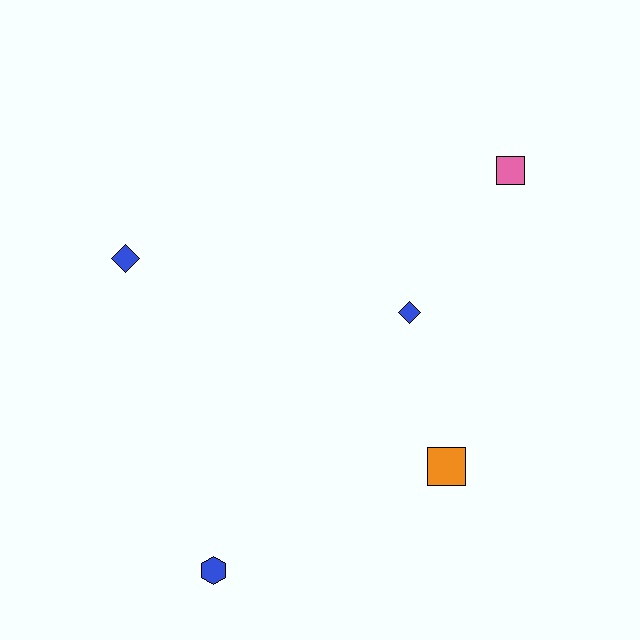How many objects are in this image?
There are 5 objects.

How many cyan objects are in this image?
There are no cyan objects.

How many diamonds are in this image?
There are 2 diamonds.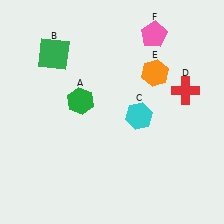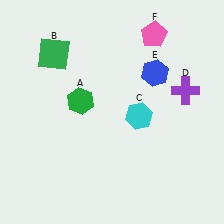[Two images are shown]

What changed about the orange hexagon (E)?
In Image 1, E is orange. In Image 2, it changed to blue.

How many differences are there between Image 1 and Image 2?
There are 2 differences between the two images.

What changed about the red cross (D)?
In Image 1, D is red. In Image 2, it changed to purple.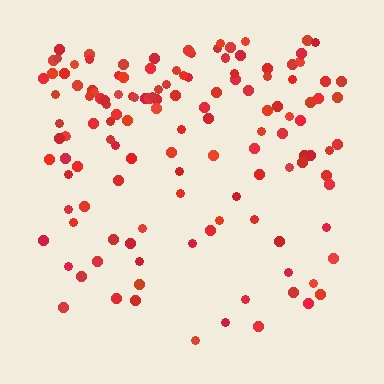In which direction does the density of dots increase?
From bottom to top, with the top side densest.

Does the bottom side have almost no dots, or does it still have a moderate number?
Still a moderate number, just noticeably fewer than the top.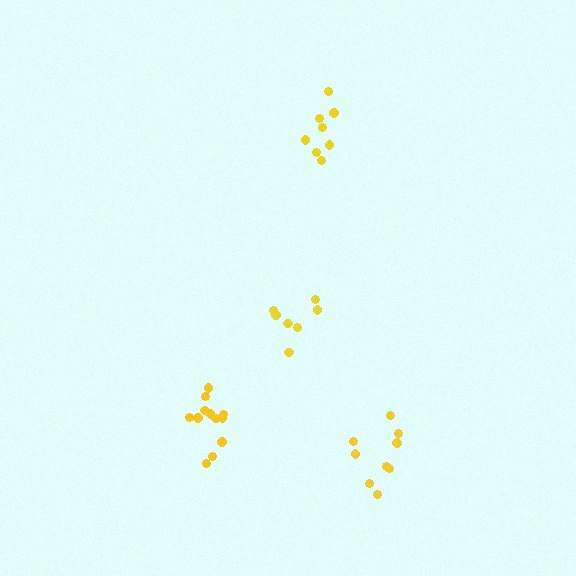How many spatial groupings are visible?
There are 4 spatial groupings.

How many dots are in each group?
Group 1: 8 dots, Group 2: 9 dots, Group 3: 12 dots, Group 4: 7 dots (36 total).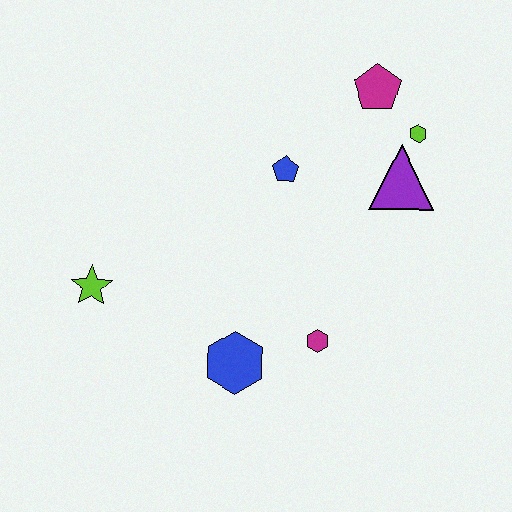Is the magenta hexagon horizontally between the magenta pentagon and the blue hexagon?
Yes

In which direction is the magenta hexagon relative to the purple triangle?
The magenta hexagon is below the purple triangle.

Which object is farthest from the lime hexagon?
The lime star is farthest from the lime hexagon.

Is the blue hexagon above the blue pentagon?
No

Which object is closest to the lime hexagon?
The purple triangle is closest to the lime hexagon.